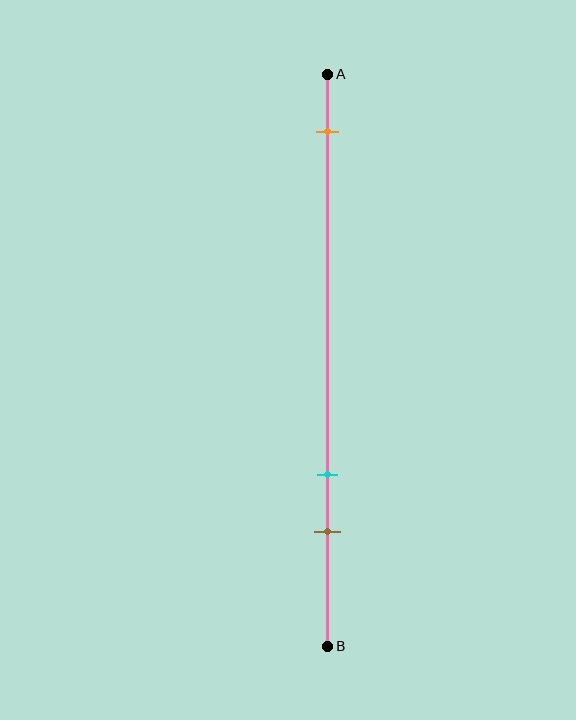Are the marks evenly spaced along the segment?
No, the marks are not evenly spaced.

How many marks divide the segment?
There are 3 marks dividing the segment.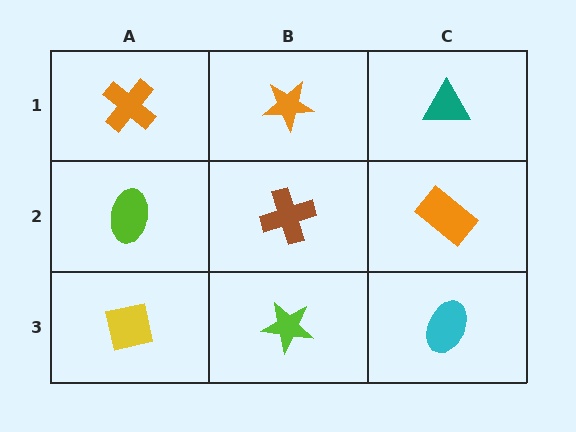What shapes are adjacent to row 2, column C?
A teal triangle (row 1, column C), a cyan ellipse (row 3, column C), a brown cross (row 2, column B).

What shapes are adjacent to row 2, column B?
An orange star (row 1, column B), a lime star (row 3, column B), a lime ellipse (row 2, column A), an orange rectangle (row 2, column C).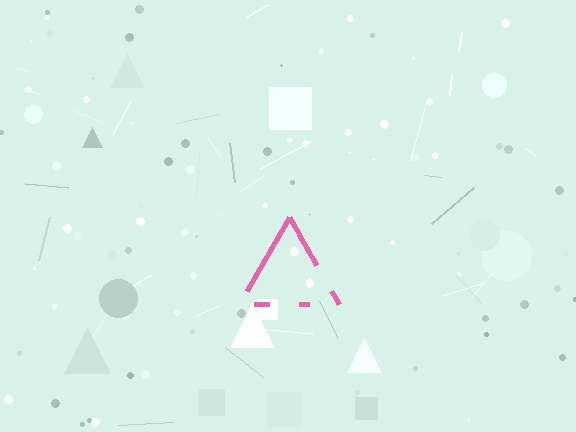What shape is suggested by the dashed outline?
The dashed outline suggests a triangle.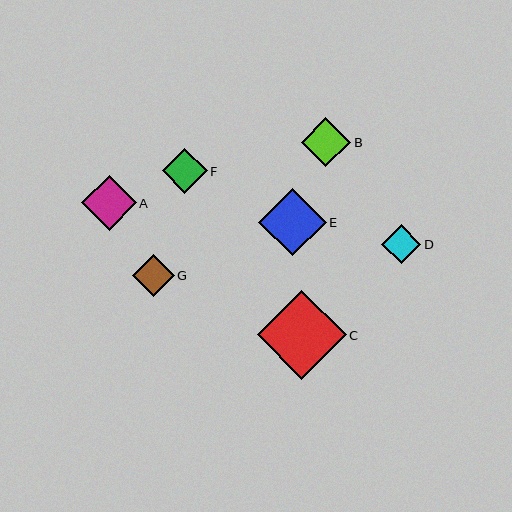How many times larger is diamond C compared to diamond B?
Diamond C is approximately 1.8 times the size of diamond B.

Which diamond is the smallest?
Diamond D is the smallest with a size of approximately 39 pixels.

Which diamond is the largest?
Diamond C is the largest with a size of approximately 89 pixels.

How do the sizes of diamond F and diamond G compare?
Diamond F and diamond G are approximately the same size.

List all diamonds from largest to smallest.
From largest to smallest: C, E, A, B, F, G, D.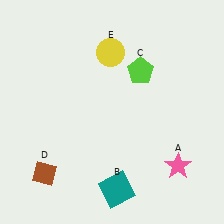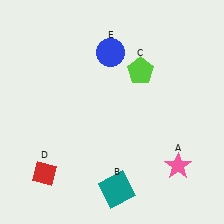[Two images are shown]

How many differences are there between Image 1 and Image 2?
There are 2 differences between the two images.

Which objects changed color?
D changed from brown to red. E changed from yellow to blue.